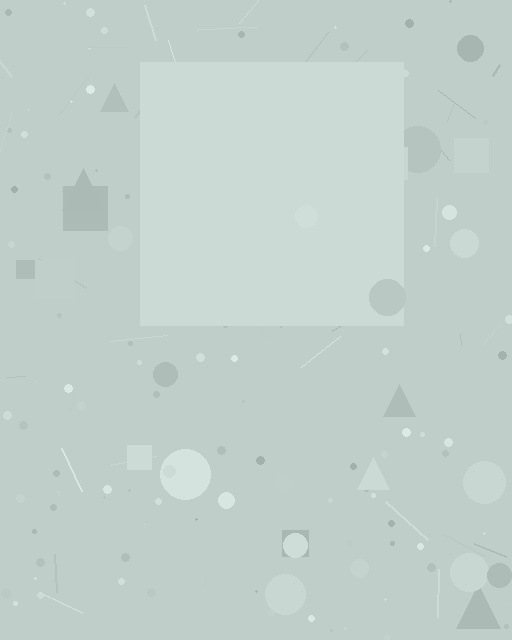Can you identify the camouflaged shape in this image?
The camouflaged shape is a square.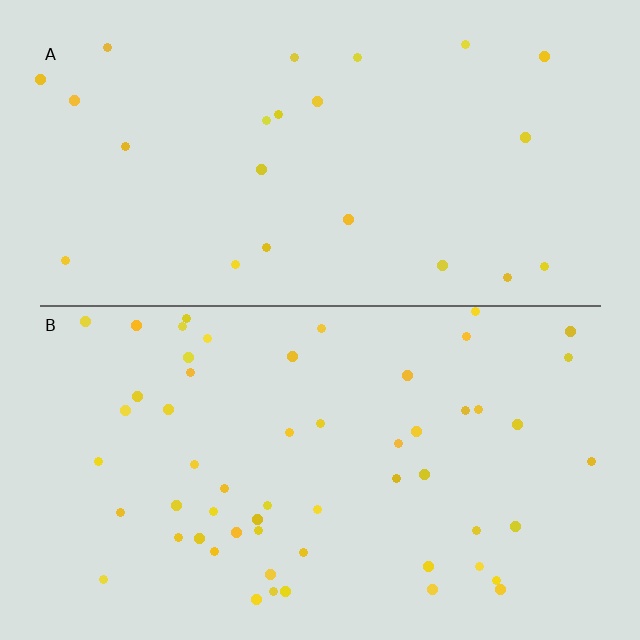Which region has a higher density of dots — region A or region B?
B (the bottom).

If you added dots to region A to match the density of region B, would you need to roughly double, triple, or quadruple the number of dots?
Approximately double.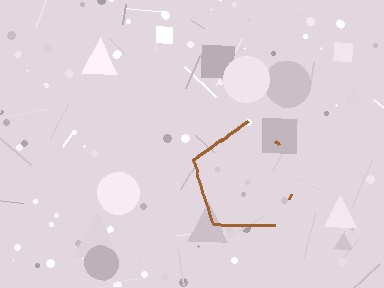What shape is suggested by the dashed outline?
The dashed outline suggests a pentagon.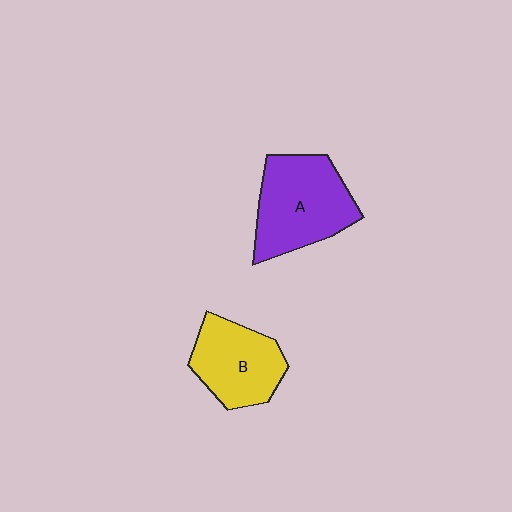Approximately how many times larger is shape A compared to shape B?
Approximately 1.3 times.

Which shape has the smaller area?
Shape B (yellow).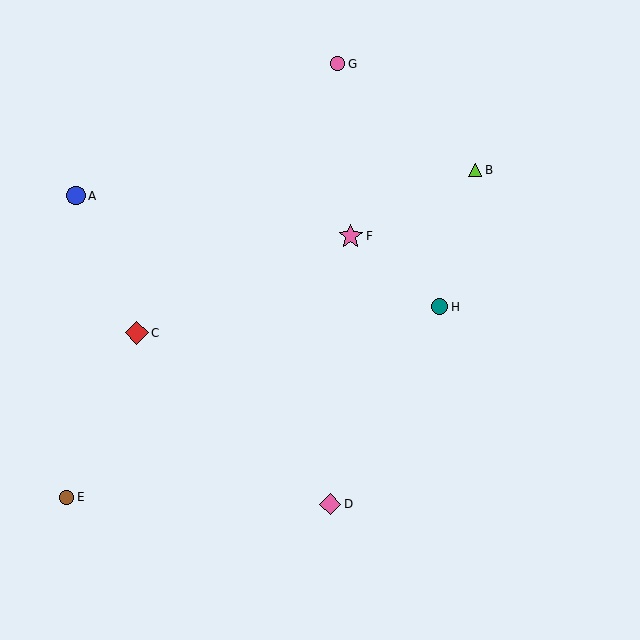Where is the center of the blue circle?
The center of the blue circle is at (76, 196).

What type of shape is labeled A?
Shape A is a blue circle.